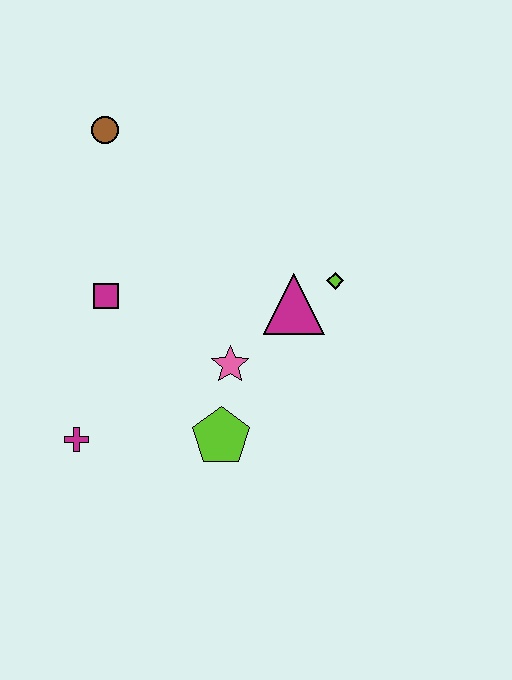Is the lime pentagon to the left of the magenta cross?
No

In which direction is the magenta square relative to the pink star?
The magenta square is to the left of the pink star.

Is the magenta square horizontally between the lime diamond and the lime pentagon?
No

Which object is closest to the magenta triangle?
The lime diamond is closest to the magenta triangle.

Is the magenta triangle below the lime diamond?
Yes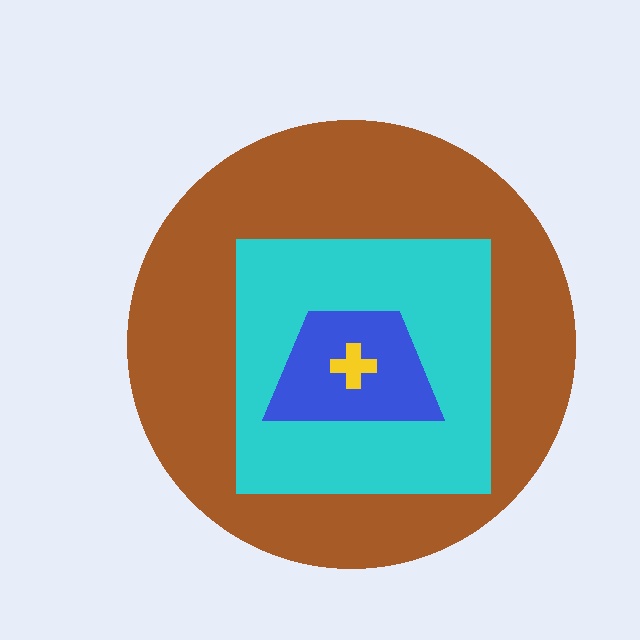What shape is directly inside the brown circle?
The cyan square.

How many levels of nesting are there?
4.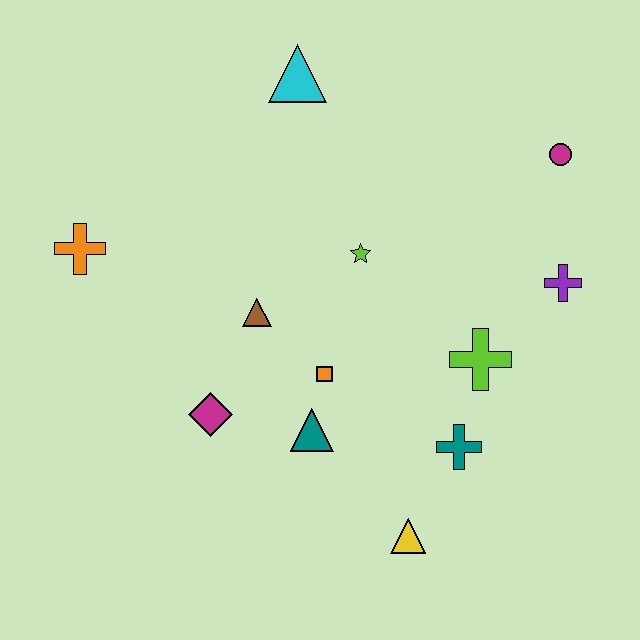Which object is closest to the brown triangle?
The orange square is closest to the brown triangle.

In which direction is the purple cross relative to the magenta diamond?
The purple cross is to the right of the magenta diamond.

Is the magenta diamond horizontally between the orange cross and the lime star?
Yes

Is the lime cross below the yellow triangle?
No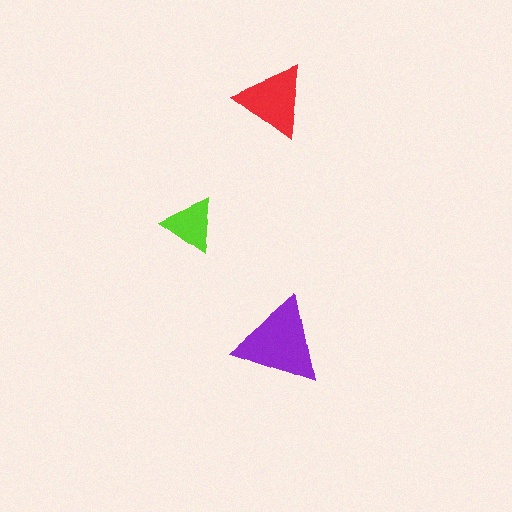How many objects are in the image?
There are 3 objects in the image.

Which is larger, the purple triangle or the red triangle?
The purple one.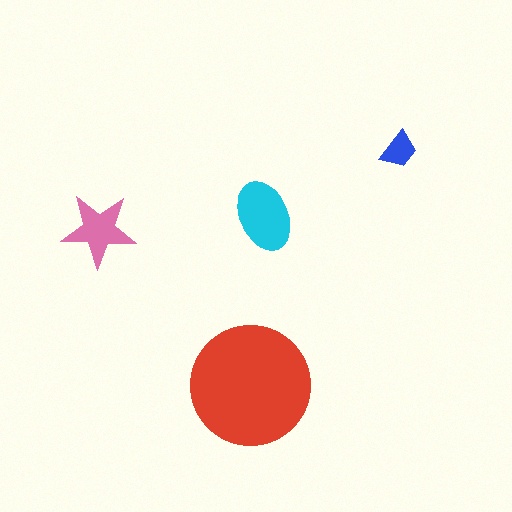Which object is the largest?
The red circle.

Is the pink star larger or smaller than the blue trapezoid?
Larger.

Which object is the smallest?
The blue trapezoid.